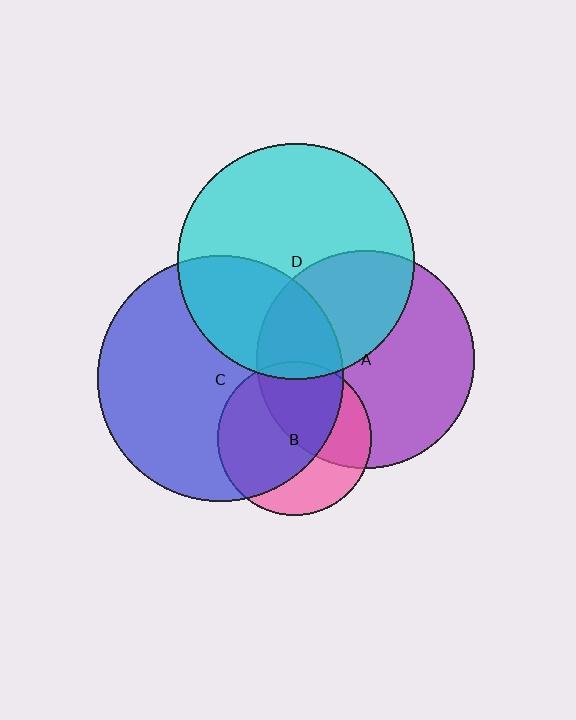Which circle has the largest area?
Circle C (blue).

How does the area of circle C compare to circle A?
Approximately 1.3 times.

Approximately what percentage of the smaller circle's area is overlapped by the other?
Approximately 30%.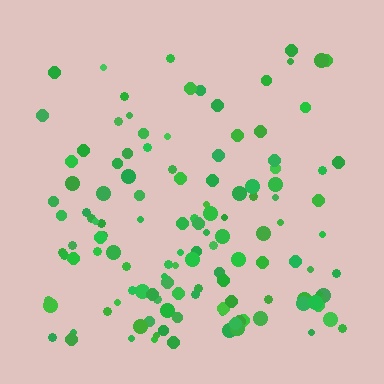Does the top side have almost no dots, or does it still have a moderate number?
Still a moderate number, just noticeably fewer than the bottom.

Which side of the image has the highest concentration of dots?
The bottom.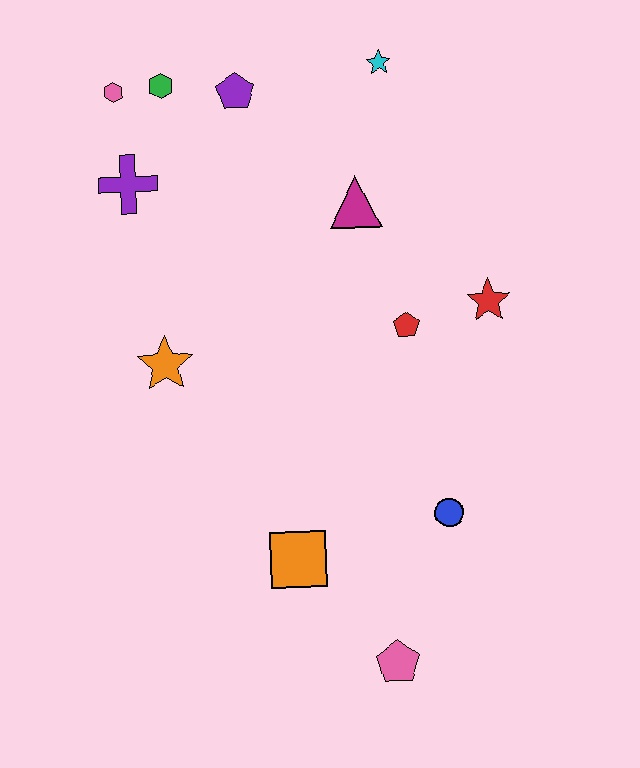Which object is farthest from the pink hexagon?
The pink pentagon is farthest from the pink hexagon.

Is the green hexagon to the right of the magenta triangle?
No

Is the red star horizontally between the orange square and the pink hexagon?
No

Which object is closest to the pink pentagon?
The orange square is closest to the pink pentagon.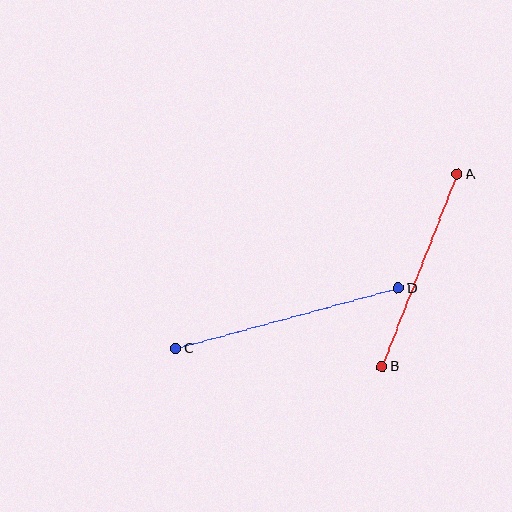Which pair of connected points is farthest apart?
Points C and D are farthest apart.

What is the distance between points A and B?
The distance is approximately 206 pixels.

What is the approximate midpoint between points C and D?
The midpoint is at approximately (287, 318) pixels.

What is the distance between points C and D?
The distance is approximately 231 pixels.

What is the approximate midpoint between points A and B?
The midpoint is at approximately (420, 270) pixels.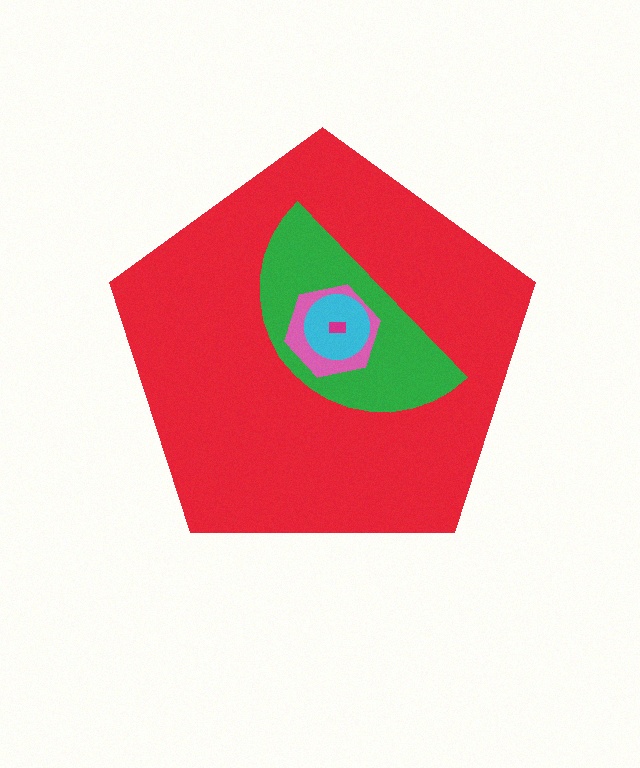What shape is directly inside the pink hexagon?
The cyan circle.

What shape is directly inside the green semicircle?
The pink hexagon.